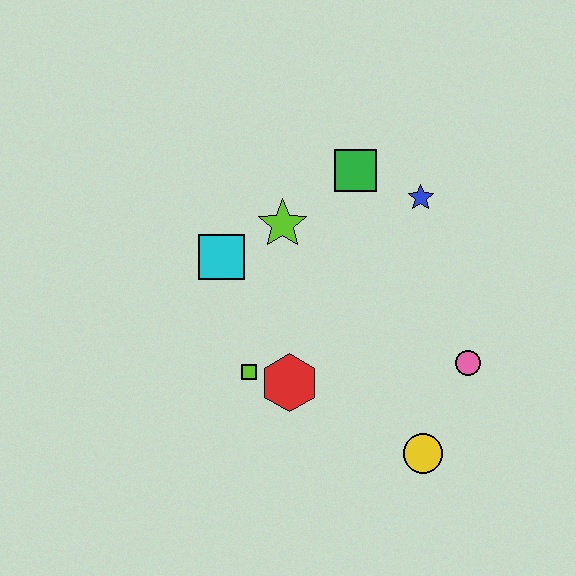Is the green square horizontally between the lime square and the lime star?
No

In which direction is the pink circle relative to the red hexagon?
The pink circle is to the right of the red hexagon.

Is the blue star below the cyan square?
No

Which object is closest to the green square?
The blue star is closest to the green square.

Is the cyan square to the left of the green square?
Yes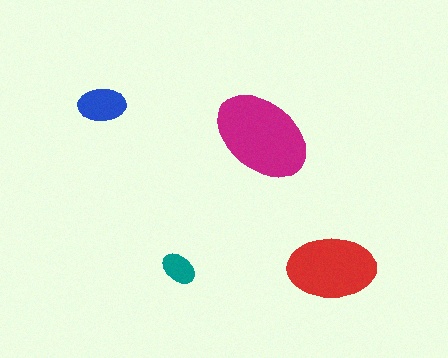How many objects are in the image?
There are 4 objects in the image.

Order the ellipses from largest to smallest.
the magenta one, the red one, the blue one, the teal one.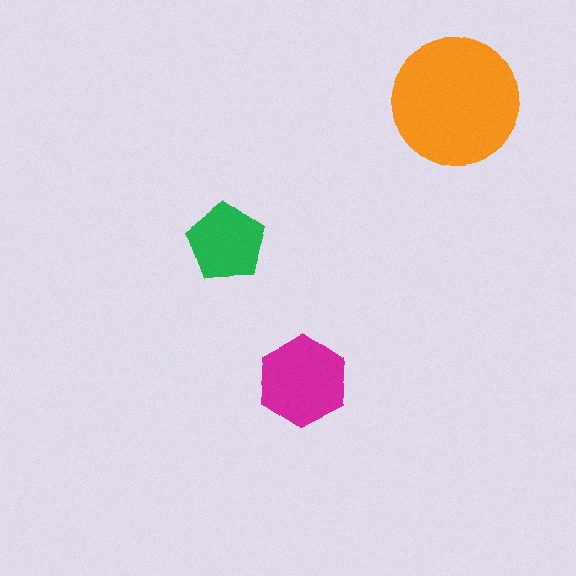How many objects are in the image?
There are 3 objects in the image.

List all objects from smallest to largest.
The green pentagon, the magenta hexagon, the orange circle.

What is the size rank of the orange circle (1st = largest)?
1st.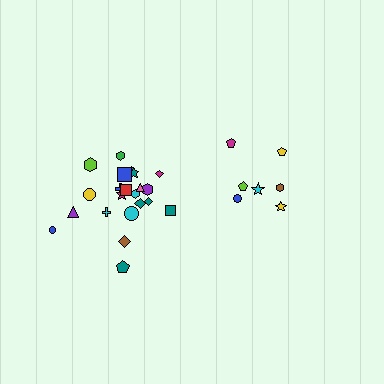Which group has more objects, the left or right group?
The left group.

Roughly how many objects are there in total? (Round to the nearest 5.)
Roughly 30 objects in total.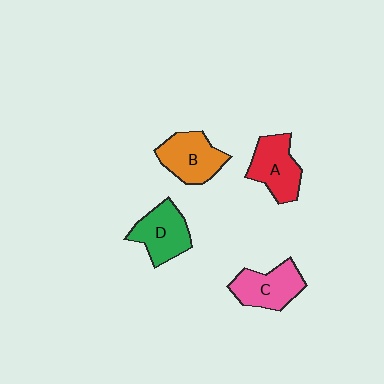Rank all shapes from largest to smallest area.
From largest to smallest: B (orange), A (red), D (green), C (pink).